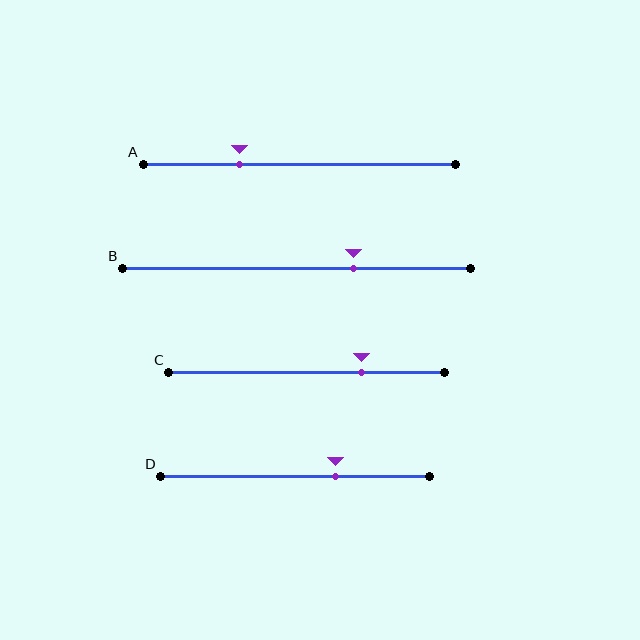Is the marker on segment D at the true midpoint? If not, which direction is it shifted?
No, the marker on segment D is shifted to the right by about 15% of the segment length.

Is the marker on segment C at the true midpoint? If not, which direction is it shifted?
No, the marker on segment C is shifted to the right by about 20% of the segment length.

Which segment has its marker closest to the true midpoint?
Segment D has its marker closest to the true midpoint.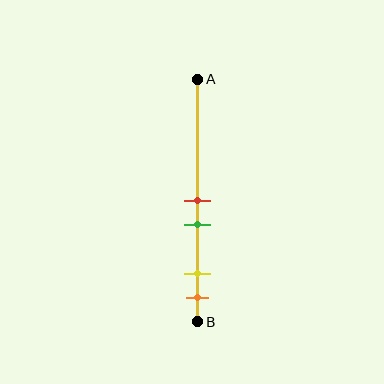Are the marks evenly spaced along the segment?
No, the marks are not evenly spaced.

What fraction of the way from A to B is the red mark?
The red mark is approximately 50% (0.5) of the way from A to B.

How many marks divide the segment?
There are 4 marks dividing the segment.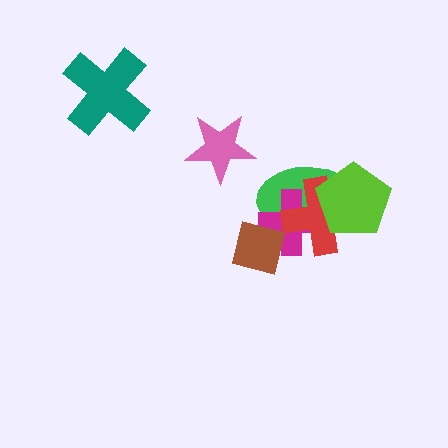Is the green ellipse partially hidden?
Yes, it is partially covered by another shape.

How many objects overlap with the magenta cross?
3 objects overlap with the magenta cross.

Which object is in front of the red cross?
The lime pentagon is in front of the red cross.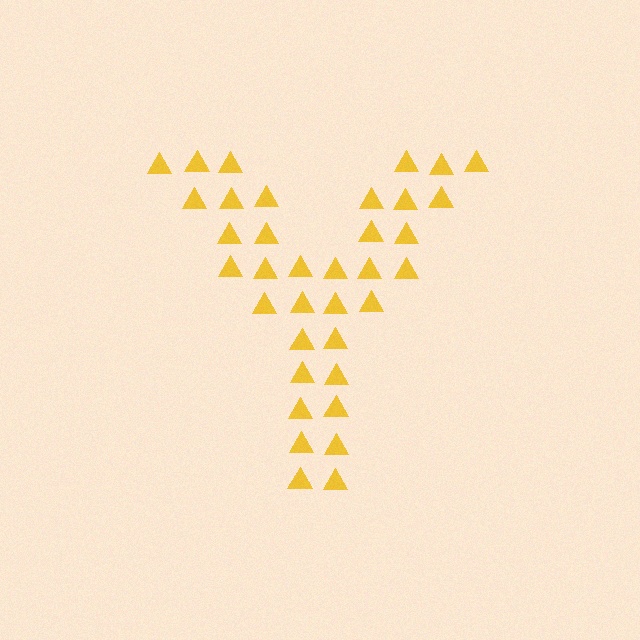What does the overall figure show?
The overall figure shows the letter Y.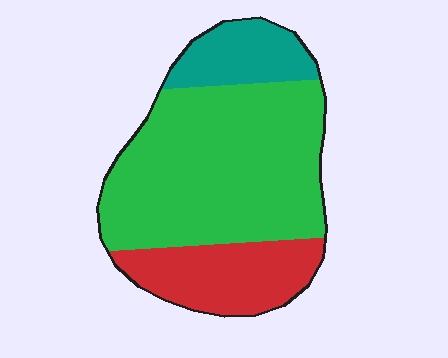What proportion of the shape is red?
Red covers roughly 25% of the shape.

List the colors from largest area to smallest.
From largest to smallest: green, red, teal.